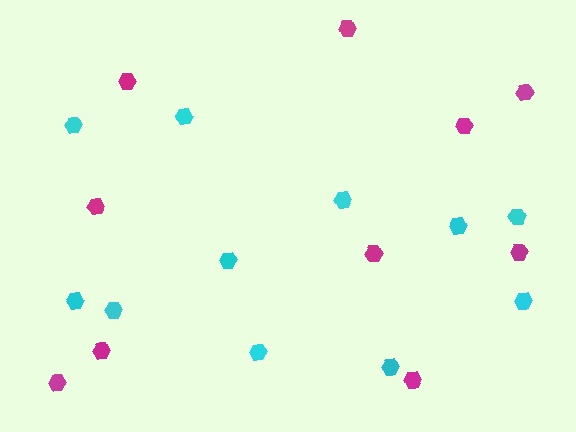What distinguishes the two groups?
There are 2 groups: one group of cyan hexagons (11) and one group of magenta hexagons (10).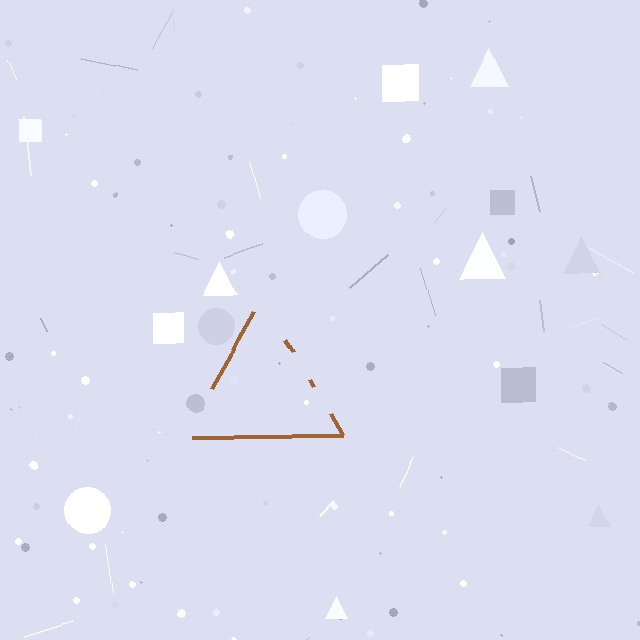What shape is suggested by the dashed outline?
The dashed outline suggests a triangle.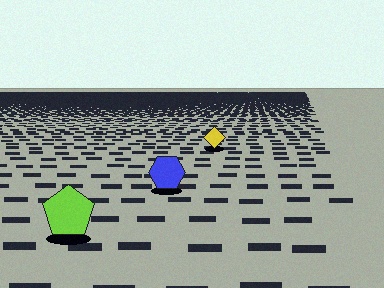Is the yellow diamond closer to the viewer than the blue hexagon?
No. The blue hexagon is closer — you can tell from the texture gradient: the ground texture is coarser near it.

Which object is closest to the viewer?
The lime pentagon is closest. The texture marks near it are larger and more spread out.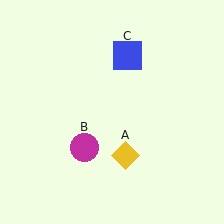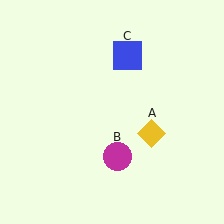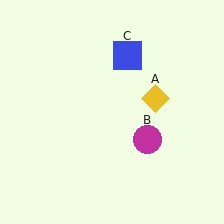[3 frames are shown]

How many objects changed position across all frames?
2 objects changed position: yellow diamond (object A), magenta circle (object B).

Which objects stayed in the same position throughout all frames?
Blue square (object C) remained stationary.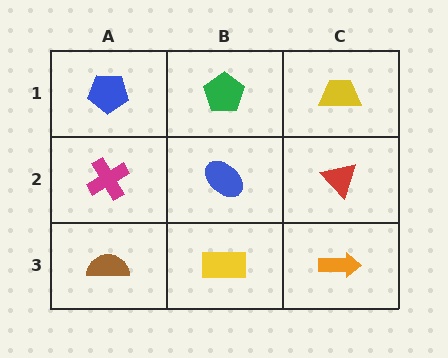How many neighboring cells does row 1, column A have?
2.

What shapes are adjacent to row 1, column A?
A magenta cross (row 2, column A), a green pentagon (row 1, column B).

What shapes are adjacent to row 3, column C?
A red triangle (row 2, column C), a yellow rectangle (row 3, column B).